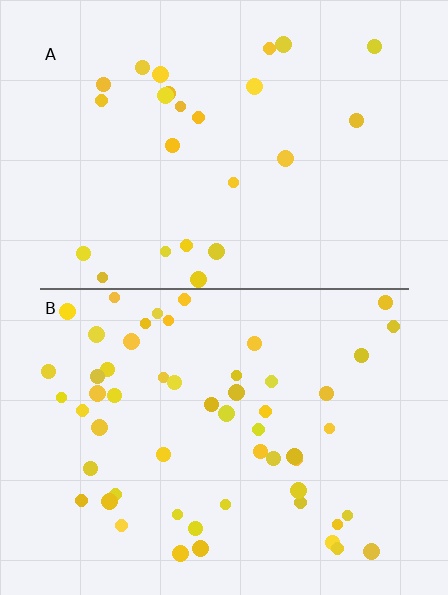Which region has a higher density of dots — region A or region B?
B (the bottom).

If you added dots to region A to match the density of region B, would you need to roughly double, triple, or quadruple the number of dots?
Approximately double.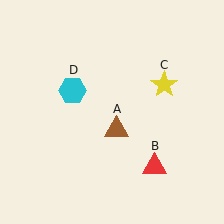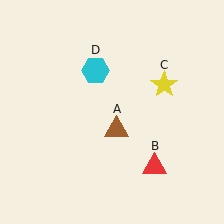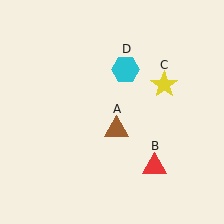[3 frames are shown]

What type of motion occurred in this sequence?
The cyan hexagon (object D) rotated clockwise around the center of the scene.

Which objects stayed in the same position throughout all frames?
Brown triangle (object A) and red triangle (object B) and yellow star (object C) remained stationary.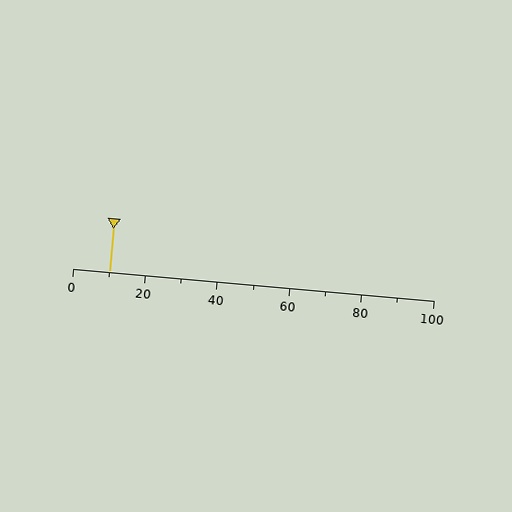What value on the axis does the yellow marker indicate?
The marker indicates approximately 10.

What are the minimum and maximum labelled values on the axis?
The axis runs from 0 to 100.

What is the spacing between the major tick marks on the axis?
The major ticks are spaced 20 apart.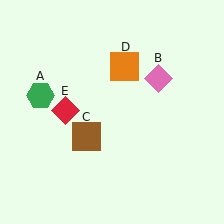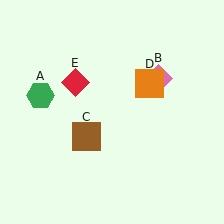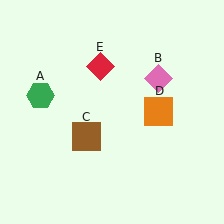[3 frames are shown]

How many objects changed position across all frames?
2 objects changed position: orange square (object D), red diamond (object E).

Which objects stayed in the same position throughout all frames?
Green hexagon (object A) and pink diamond (object B) and brown square (object C) remained stationary.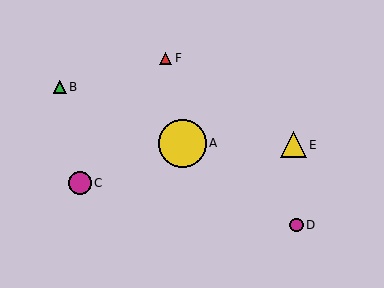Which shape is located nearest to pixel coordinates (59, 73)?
The green triangle (labeled B) at (60, 87) is nearest to that location.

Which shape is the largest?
The yellow circle (labeled A) is the largest.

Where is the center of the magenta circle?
The center of the magenta circle is at (80, 183).